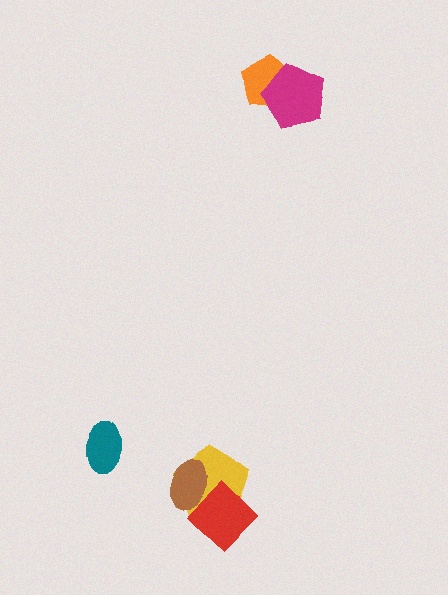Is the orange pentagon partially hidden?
Yes, it is partially covered by another shape.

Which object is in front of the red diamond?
The brown ellipse is in front of the red diamond.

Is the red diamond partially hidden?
Yes, it is partially covered by another shape.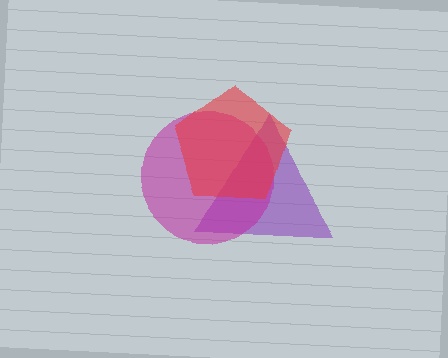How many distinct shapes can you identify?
There are 3 distinct shapes: a purple triangle, a magenta circle, a red pentagon.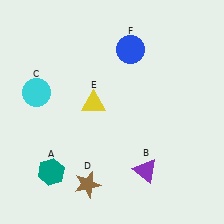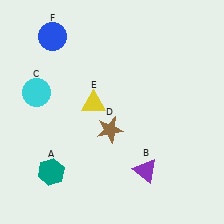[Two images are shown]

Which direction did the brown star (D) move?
The brown star (D) moved up.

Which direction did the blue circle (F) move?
The blue circle (F) moved left.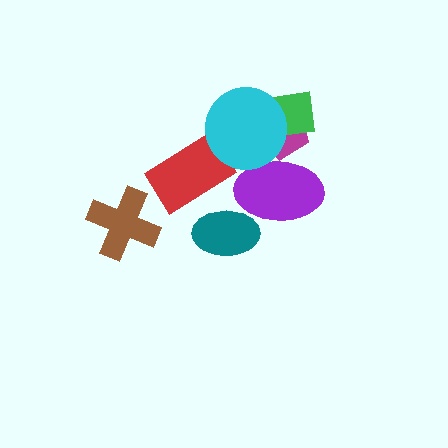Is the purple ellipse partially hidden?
Yes, it is partially covered by another shape.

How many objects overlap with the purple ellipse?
3 objects overlap with the purple ellipse.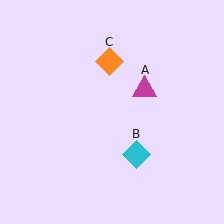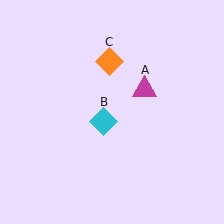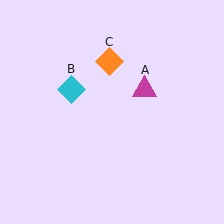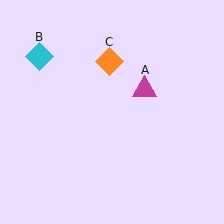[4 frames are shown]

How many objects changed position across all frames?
1 object changed position: cyan diamond (object B).